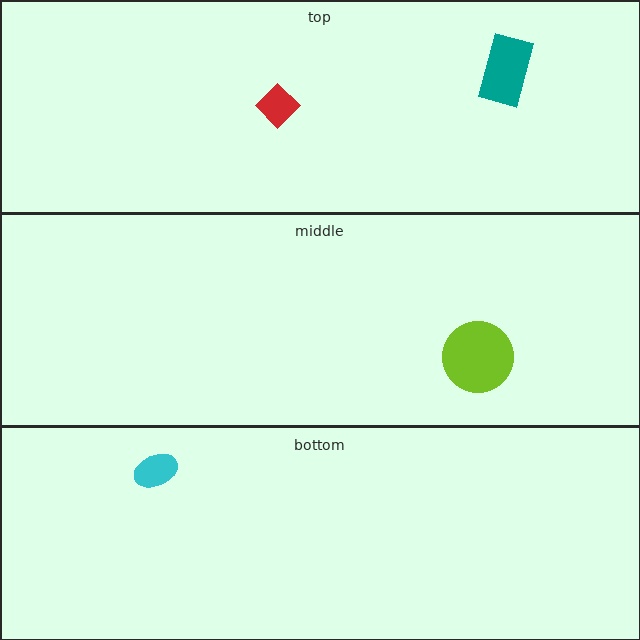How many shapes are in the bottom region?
1.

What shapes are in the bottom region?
The cyan ellipse.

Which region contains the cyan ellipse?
The bottom region.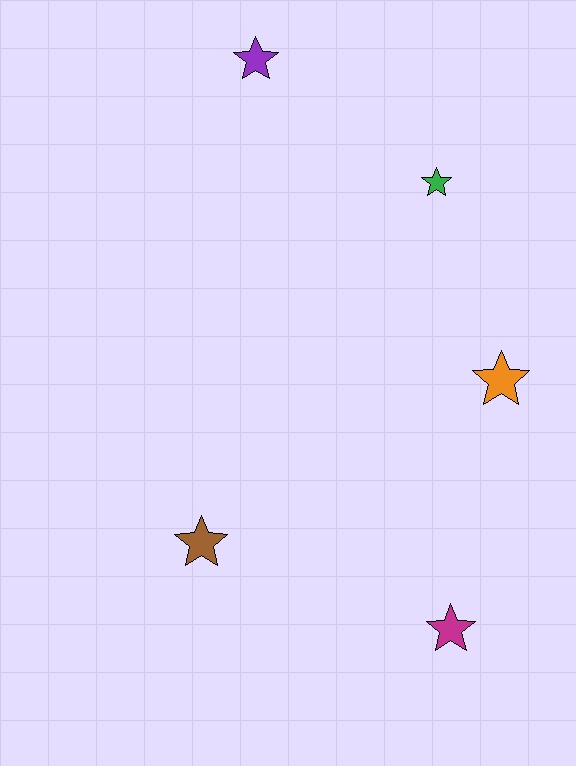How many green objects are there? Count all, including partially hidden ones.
There is 1 green object.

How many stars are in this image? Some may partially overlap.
There are 5 stars.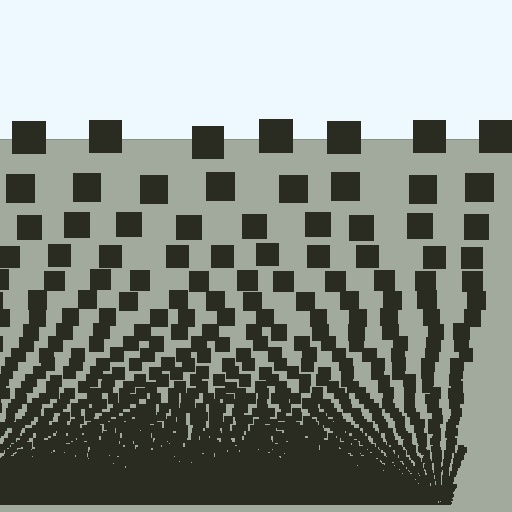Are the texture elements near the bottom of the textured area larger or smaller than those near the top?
Smaller. The gradient is inverted — elements near the bottom are smaller and denser.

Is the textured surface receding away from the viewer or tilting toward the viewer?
The surface appears to tilt toward the viewer. Texture elements get larger and sparser toward the top.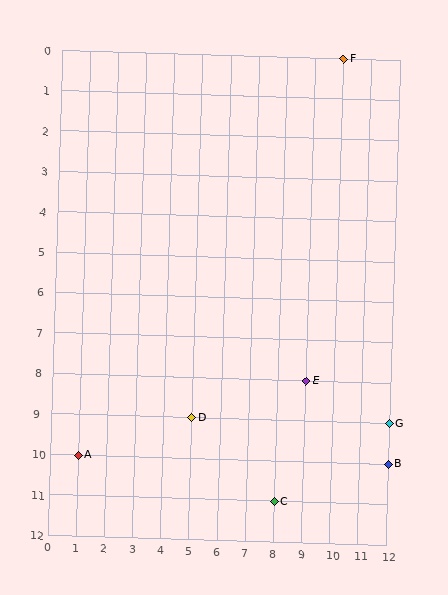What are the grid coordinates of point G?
Point G is at grid coordinates (12, 9).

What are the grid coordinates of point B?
Point B is at grid coordinates (12, 10).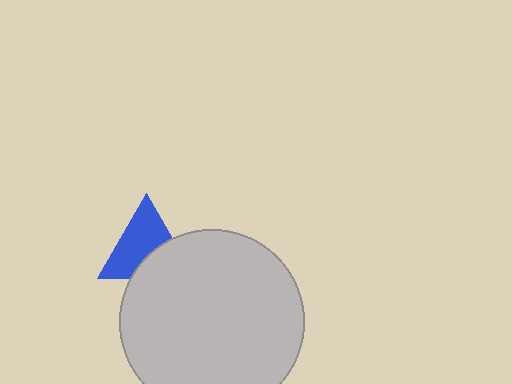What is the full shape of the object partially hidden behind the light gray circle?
The partially hidden object is a blue triangle.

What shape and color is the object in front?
The object in front is a light gray circle.